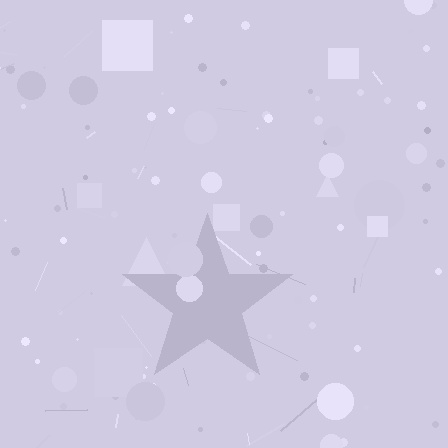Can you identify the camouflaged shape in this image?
The camouflaged shape is a star.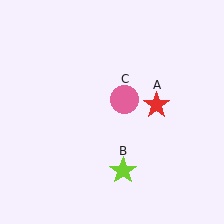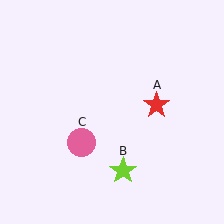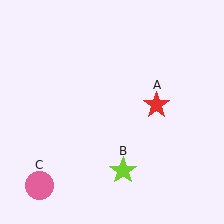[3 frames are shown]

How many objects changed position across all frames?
1 object changed position: pink circle (object C).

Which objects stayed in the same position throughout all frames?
Red star (object A) and lime star (object B) remained stationary.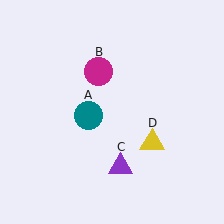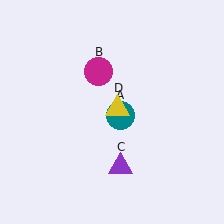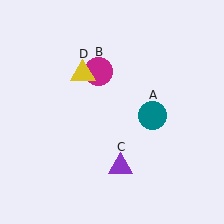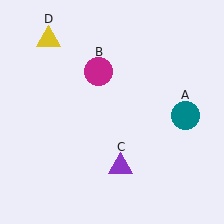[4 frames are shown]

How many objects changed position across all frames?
2 objects changed position: teal circle (object A), yellow triangle (object D).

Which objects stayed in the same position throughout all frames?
Magenta circle (object B) and purple triangle (object C) remained stationary.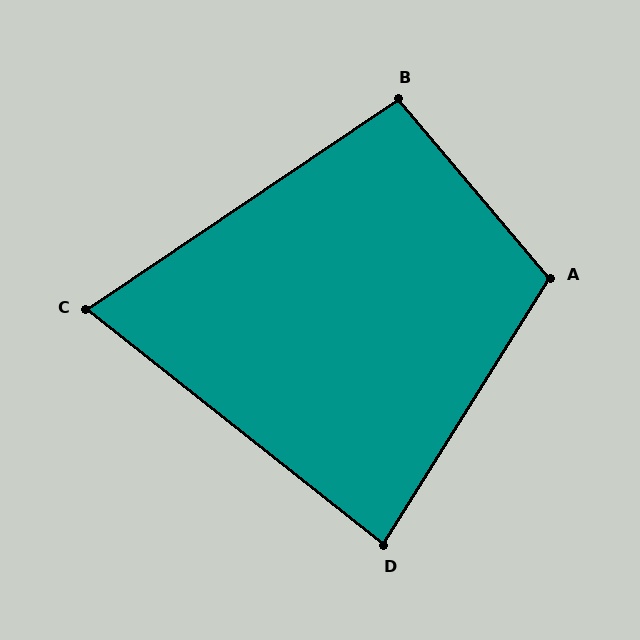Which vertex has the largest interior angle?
A, at approximately 108 degrees.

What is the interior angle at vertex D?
Approximately 84 degrees (acute).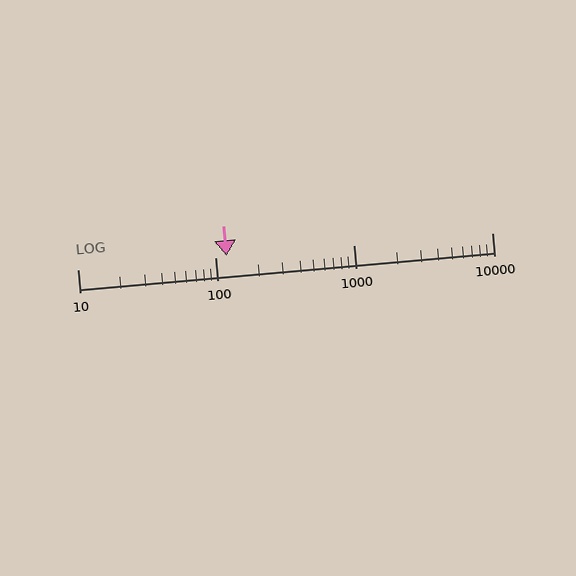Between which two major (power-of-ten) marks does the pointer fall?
The pointer is between 100 and 1000.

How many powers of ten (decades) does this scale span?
The scale spans 3 decades, from 10 to 10000.